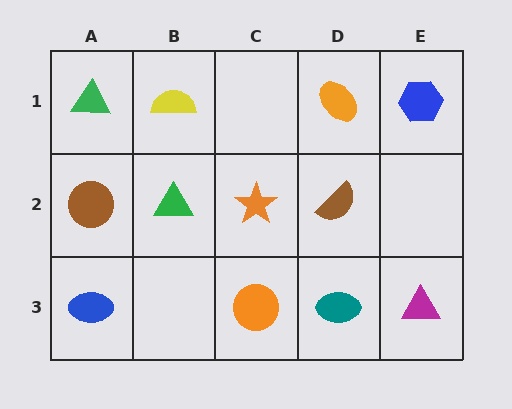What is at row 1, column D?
An orange ellipse.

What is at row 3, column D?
A teal ellipse.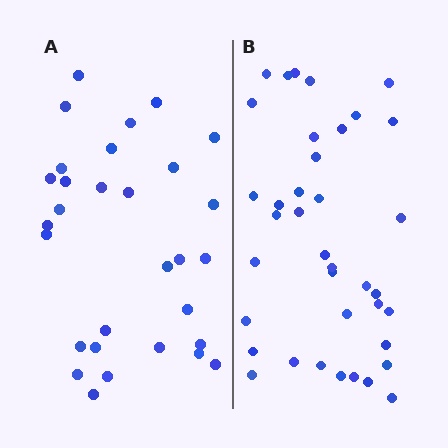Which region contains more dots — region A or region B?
Region B (the right region) has more dots.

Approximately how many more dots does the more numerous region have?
Region B has roughly 8 or so more dots than region A.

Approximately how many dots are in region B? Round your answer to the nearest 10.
About 40 dots. (The exact count is 38, which rounds to 40.)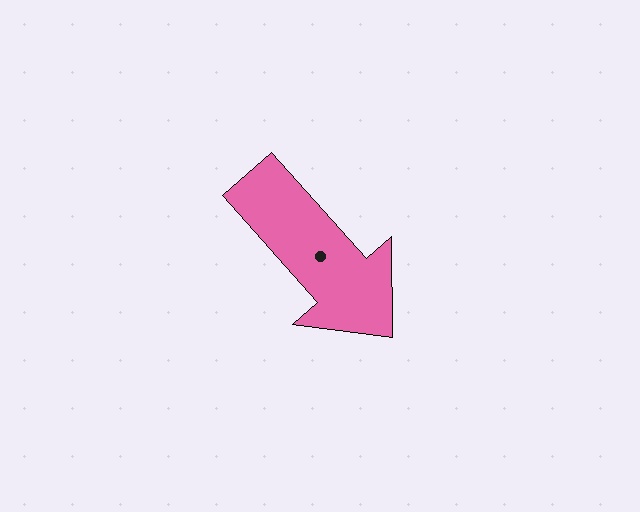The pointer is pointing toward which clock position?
Roughly 5 o'clock.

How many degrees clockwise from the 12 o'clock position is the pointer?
Approximately 138 degrees.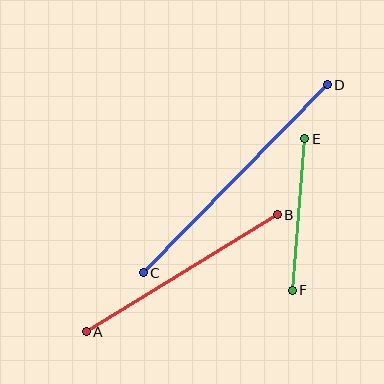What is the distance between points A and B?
The distance is approximately 224 pixels.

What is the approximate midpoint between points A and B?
The midpoint is at approximately (182, 273) pixels.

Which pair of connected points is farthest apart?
Points C and D are farthest apart.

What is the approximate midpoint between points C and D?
The midpoint is at approximately (235, 179) pixels.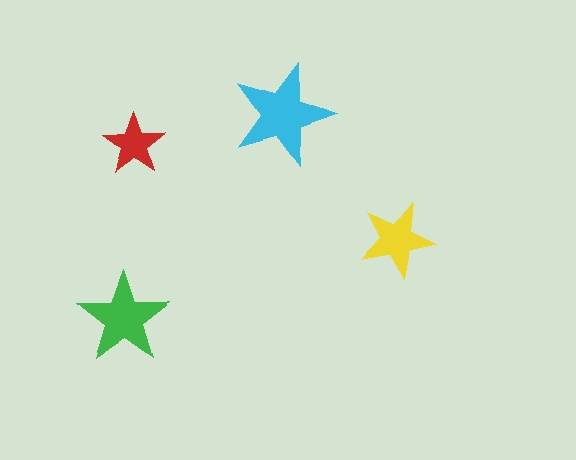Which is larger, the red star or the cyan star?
The cyan one.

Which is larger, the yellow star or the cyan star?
The cyan one.